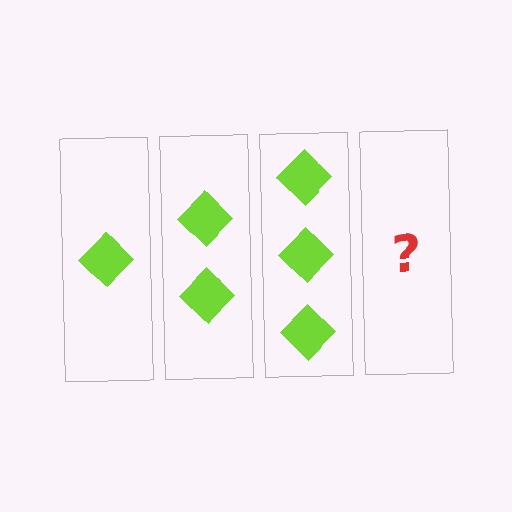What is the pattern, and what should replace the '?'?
The pattern is that each step adds one more diamond. The '?' should be 4 diamonds.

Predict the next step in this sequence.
The next step is 4 diamonds.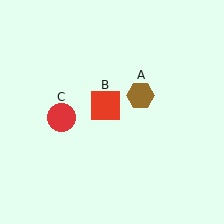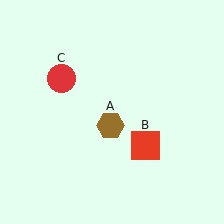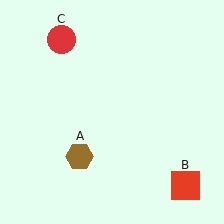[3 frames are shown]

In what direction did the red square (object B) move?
The red square (object B) moved down and to the right.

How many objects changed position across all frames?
3 objects changed position: brown hexagon (object A), red square (object B), red circle (object C).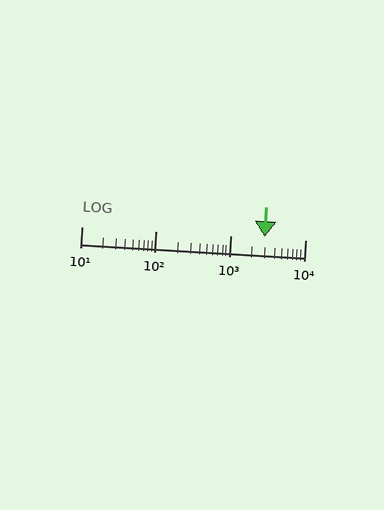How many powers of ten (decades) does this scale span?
The scale spans 3 decades, from 10 to 10000.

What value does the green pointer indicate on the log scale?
The pointer indicates approximately 2900.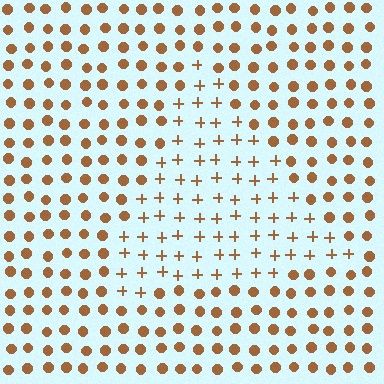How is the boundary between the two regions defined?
The boundary is defined by a change in element shape: plus signs inside vs. circles outside. All elements share the same color and spacing.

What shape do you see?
I see a triangle.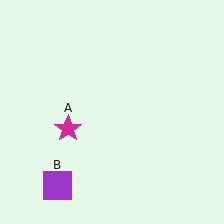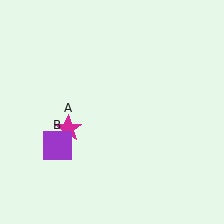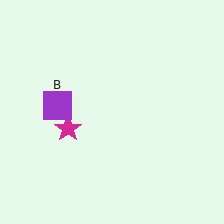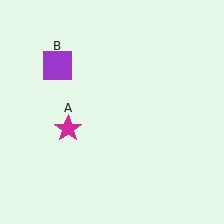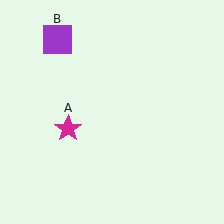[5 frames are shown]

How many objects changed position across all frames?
1 object changed position: purple square (object B).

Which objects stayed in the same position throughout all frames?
Magenta star (object A) remained stationary.